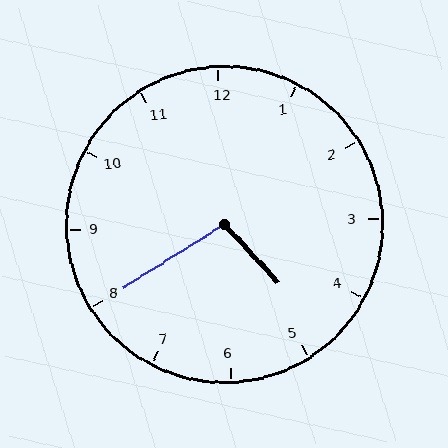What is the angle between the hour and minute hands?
Approximately 100 degrees.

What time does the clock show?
4:40.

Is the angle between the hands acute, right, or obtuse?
It is obtuse.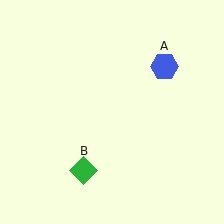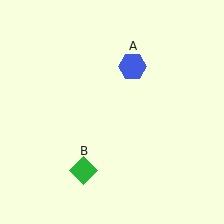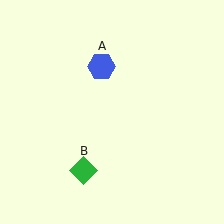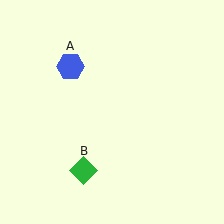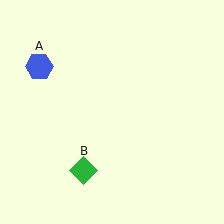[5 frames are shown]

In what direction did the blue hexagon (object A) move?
The blue hexagon (object A) moved left.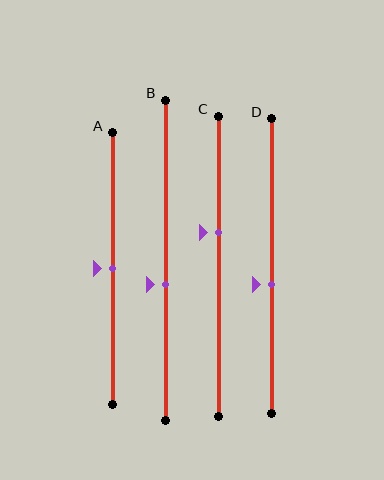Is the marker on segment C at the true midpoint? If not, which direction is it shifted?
No, the marker on segment C is shifted upward by about 12% of the segment length.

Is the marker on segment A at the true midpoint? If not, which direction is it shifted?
Yes, the marker on segment A is at the true midpoint.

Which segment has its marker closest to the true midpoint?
Segment A has its marker closest to the true midpoint.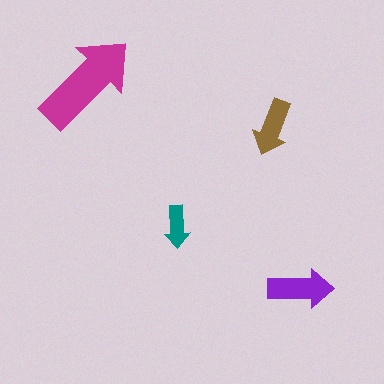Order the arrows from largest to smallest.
the magenta one, the purple one, the brown one, the teal one.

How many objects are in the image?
There are 4 objects in the image.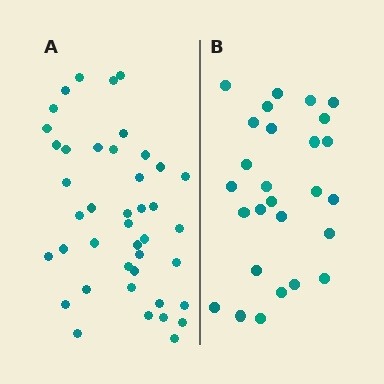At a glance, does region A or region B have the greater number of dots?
Region A (the left region) has more dots.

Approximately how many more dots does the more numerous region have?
Region A has approximately 15 more dots than region B.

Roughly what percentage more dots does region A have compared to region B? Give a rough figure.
About 55% more.